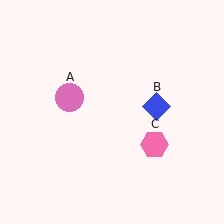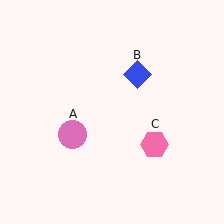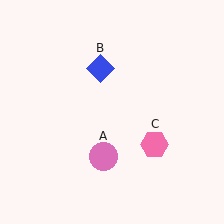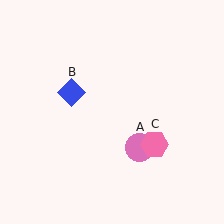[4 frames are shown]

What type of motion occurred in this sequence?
The pink circle (object A), blue diamond (object B) rotated counterclockwise around the center of the scene.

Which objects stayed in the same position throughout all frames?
Pink hexagon (object C) remained stationary.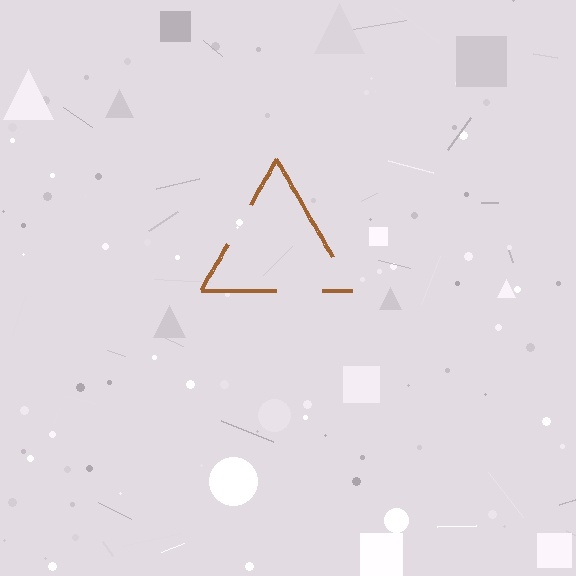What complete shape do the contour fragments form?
The contour fragments form a triangle.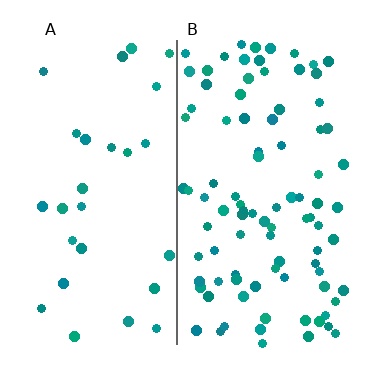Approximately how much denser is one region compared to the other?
Approximately 3.1× — region B over region A.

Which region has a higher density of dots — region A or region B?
B (the right).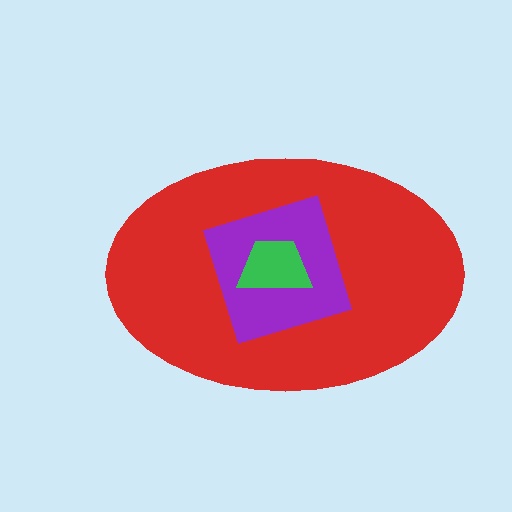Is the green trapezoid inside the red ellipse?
Yes.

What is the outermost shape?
The red ellipse.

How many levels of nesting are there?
3.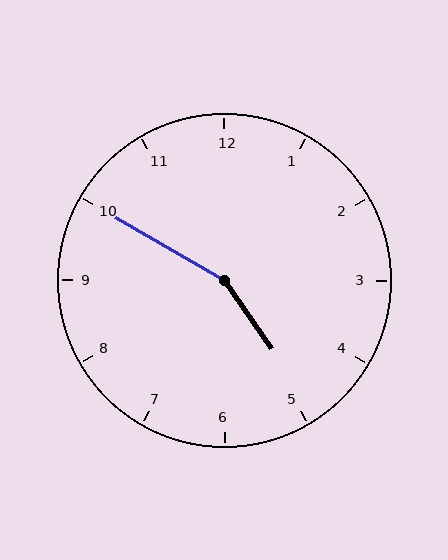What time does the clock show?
4:50.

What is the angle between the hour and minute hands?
Approximately 155 degrees.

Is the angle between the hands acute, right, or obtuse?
It is obtuse.